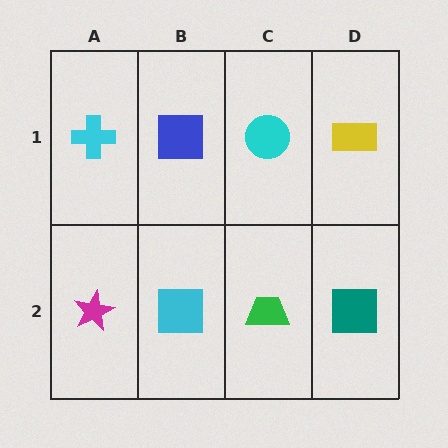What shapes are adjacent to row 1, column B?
A cyan square (row 2, column B), a cyan cross (row 1, column A), a cyan circle (row 1, column C).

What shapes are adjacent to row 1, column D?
A teal square (row 2, column D), a cyan circle (row 1, column C).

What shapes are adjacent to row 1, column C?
A green trapezoid (row 2, column C), a blue square (row 1, column B), a yellow rectangle (row 1, column D).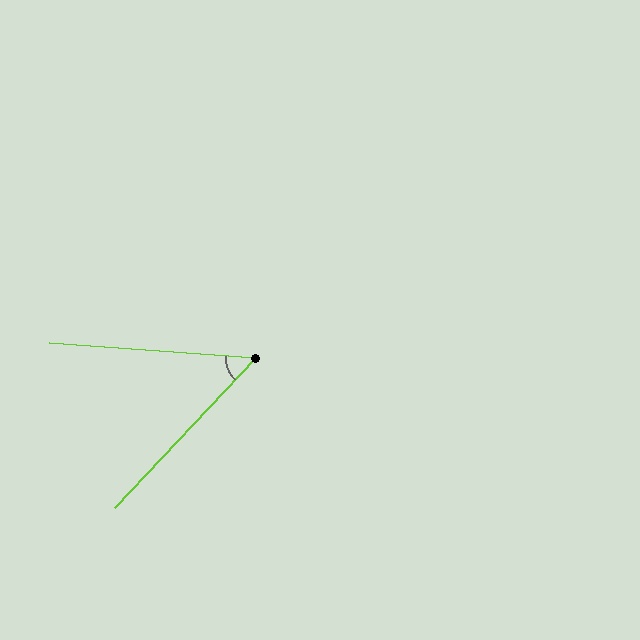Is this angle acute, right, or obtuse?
It is acute.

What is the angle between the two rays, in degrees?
Approximately 51 degrees.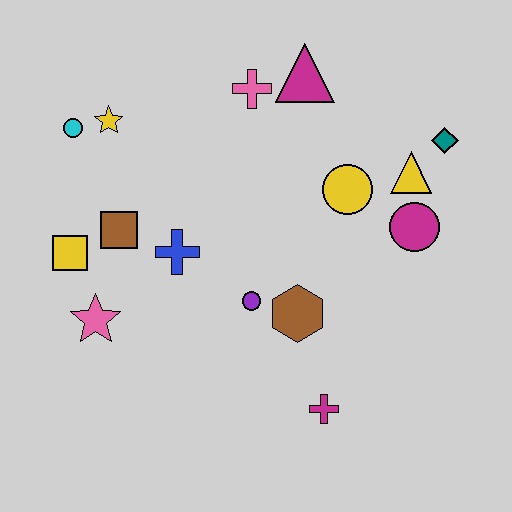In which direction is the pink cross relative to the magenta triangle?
The pink cross is to the left of the magenta triangle.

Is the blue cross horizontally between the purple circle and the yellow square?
Yes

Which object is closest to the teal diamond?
The yellow triangle is closest to the teal diamond.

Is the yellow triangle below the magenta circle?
No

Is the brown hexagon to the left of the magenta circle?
Yes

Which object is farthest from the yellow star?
The magenta cross is farthest from the yellow star.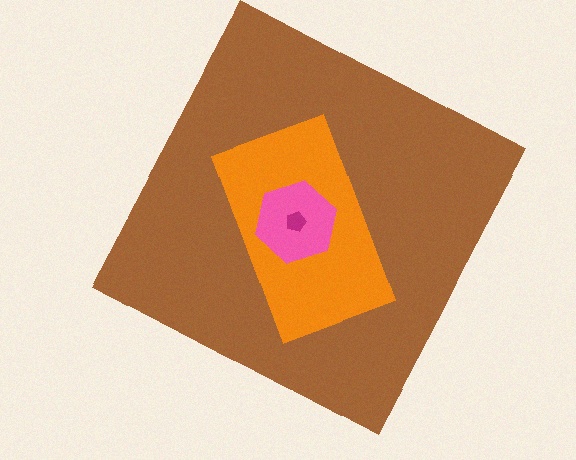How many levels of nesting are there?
4.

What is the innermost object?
The magenta pentagon.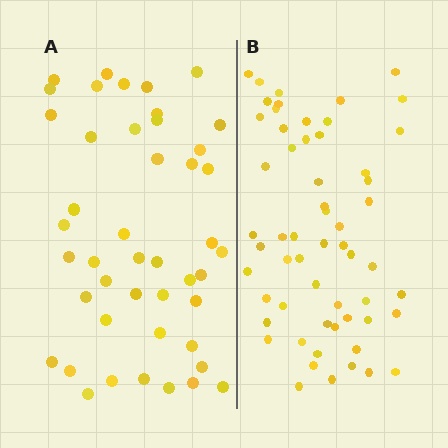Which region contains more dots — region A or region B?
Region B (the right region) has more dots.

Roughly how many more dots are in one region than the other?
Region B has approximately 15 more dots than region A.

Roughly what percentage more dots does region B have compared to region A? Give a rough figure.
About 30% more.